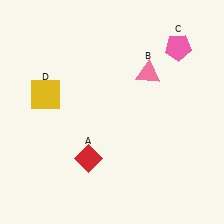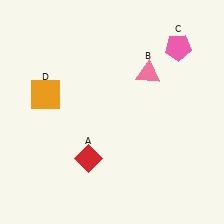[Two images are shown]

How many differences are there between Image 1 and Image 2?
There is 1 difference between the two images.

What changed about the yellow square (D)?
In Image 1, D is yellow. In Image 2, it changed to orange.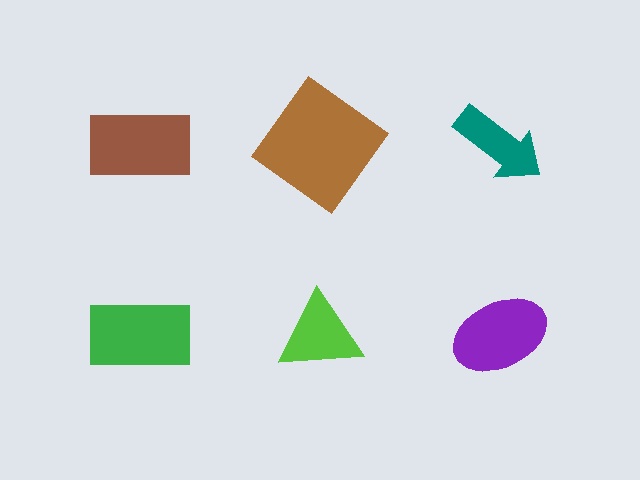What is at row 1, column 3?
A teal arrow.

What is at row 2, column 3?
A purple ellipse.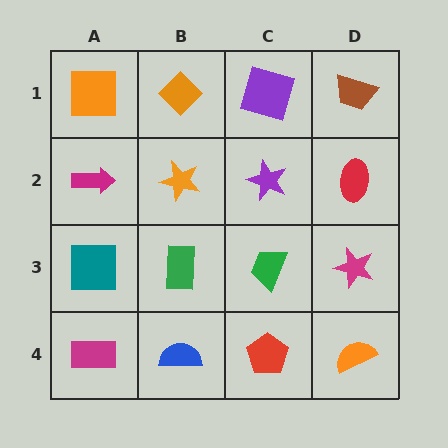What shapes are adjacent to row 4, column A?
A teal square (row 3, column A), a blue semicircle (row 4, column B).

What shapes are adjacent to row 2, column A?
An orange square (row 1, column A), a teal square (row 3, column A), an orange star (row 2, column B).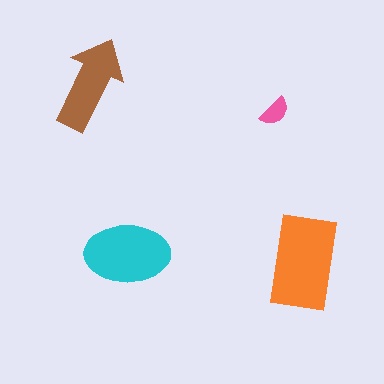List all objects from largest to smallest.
The orange rectangle, the cyan ellipse, the brown arrow, the pink semicircle.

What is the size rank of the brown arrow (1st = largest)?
3rd.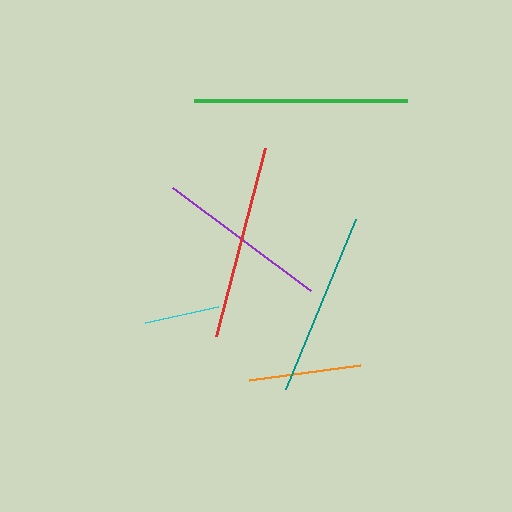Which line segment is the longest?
The green line is the longest at approximately 213 pixels.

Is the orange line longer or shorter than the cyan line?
The orange line is longer than the cyan line.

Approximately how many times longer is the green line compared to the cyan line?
The green line is approximately 2.8 times the length of the cyan line.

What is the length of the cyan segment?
The cyan segment is approximately 75 pixels long.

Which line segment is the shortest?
The cyan line is the shortest at approximately 75 pixels.